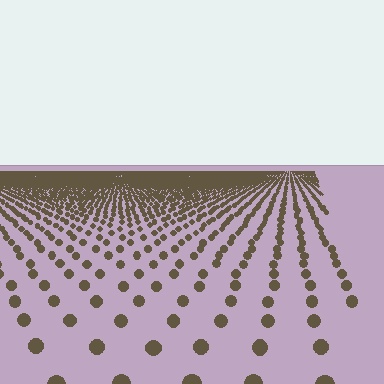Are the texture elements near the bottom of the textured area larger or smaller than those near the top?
Larger. Near the bottom, elements are closer to the viewer and appear at a bigger on-screen size.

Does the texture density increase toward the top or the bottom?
Density increases toward the top.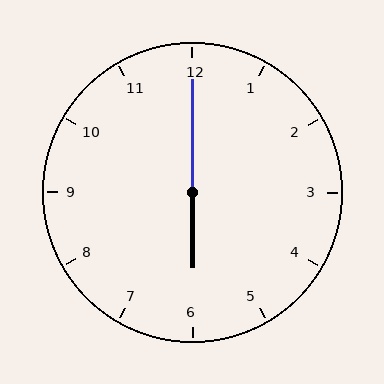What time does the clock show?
6:00.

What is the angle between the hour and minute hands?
Approximately 180 degrees.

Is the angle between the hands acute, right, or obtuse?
It is obtuse.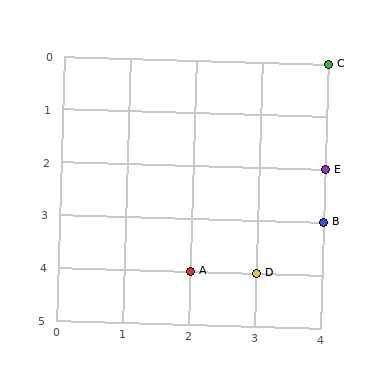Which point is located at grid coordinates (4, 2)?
Point E is at (4, 2).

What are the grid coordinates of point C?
Point C is at grid coordinates (4, 0).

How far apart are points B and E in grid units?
Points B and E are 1 row apart.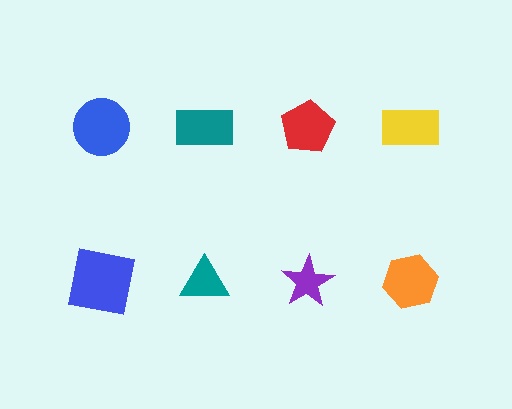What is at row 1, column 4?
A yellow rectangle.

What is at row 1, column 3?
A red pentagon.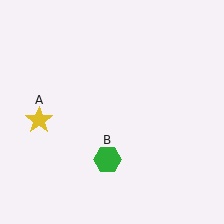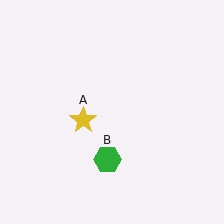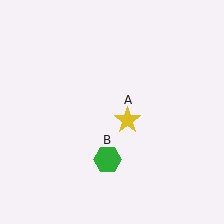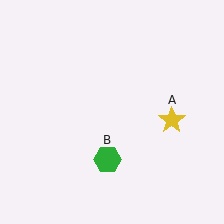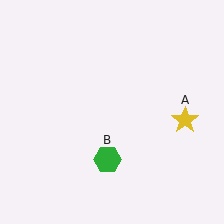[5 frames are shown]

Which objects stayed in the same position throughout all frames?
Green hexagon (object B) remained stationary.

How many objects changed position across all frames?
1 object changed position: yellow star (object A).